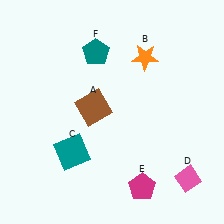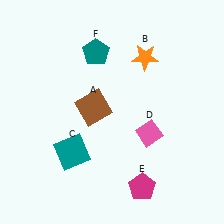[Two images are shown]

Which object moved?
The pink diamond (D) moved up.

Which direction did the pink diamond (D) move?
The pink diamond (D) moved up.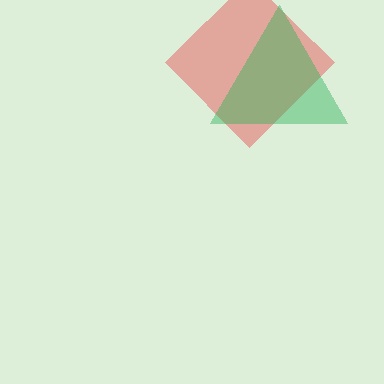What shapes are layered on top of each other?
The layered shapes are: a red diamond, a green triangle.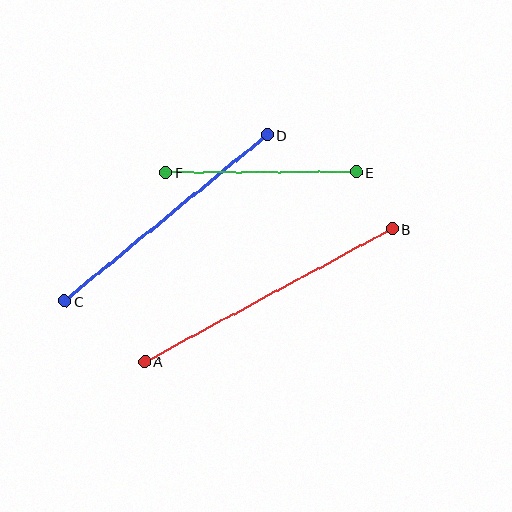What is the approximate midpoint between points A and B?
The midpoint is at approximately (268, 295) pixels.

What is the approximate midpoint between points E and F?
The midpoint is at approximately (261, 172) pixels.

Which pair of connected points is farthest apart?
Points A and B are farthest apart.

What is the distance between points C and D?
The distance is approximately 262 pixels.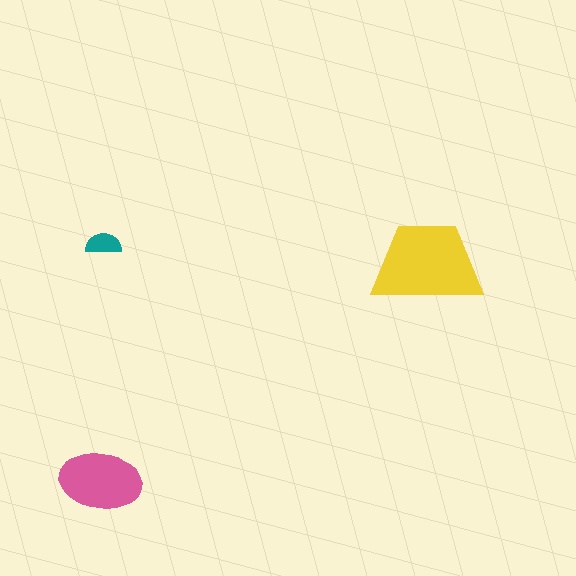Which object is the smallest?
The teal semicircle.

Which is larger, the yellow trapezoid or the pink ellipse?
The yellow trapezoid.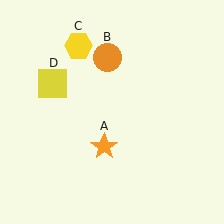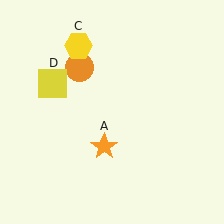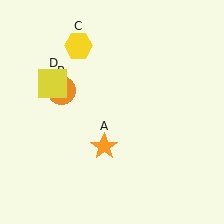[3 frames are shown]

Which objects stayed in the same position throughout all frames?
Orange star (object A) and yellow hexagon (object C) and yellow square (object D) remained stationary.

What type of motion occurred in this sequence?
The orange circle (object B) rotated counterclockwise around the center of the scene.